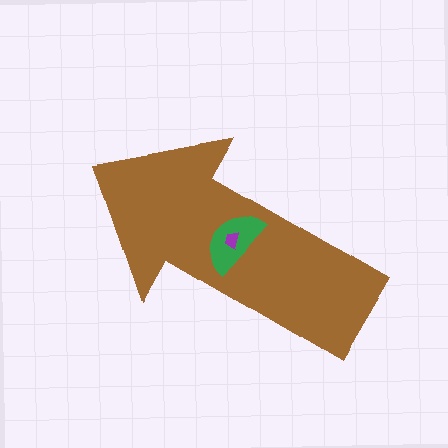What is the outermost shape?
The brown arrow.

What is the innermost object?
The purple trapezoid.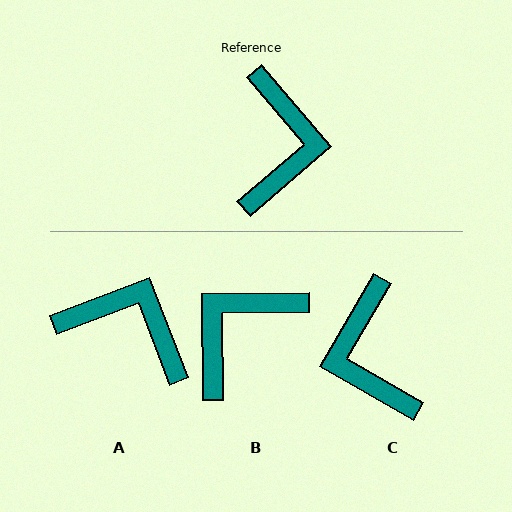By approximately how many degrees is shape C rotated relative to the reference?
Approximately 160 degrees clockwise.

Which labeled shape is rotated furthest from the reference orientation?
C, about 160 degrees away.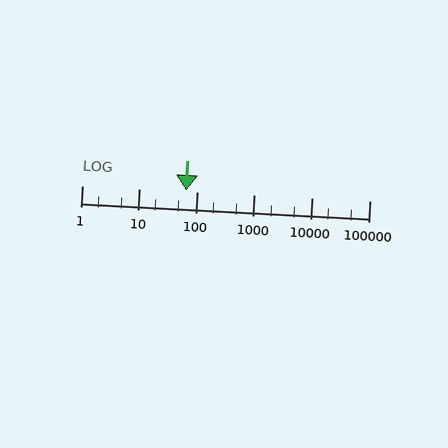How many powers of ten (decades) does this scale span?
The scale spans 5 decades, from 1 to 100000.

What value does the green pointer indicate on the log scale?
The pointer indicates approximately 65.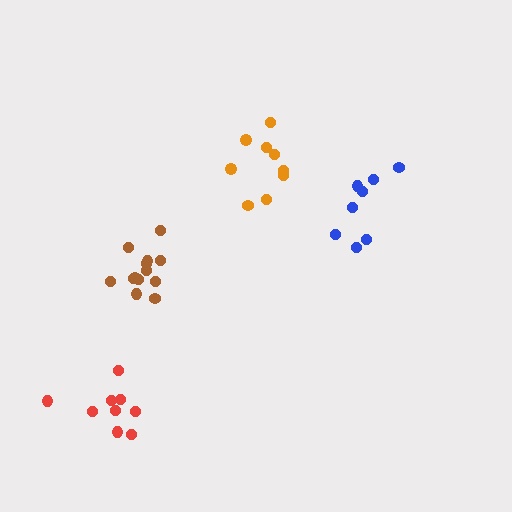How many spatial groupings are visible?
There are 4 spatial groupings.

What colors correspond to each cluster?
The clusters are colored: red, orange, blue, brown.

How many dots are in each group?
Group 1: 9 dots, Group 2: 9 dots, Group 3: 8 dots, Group 4: 13 dots (39 total).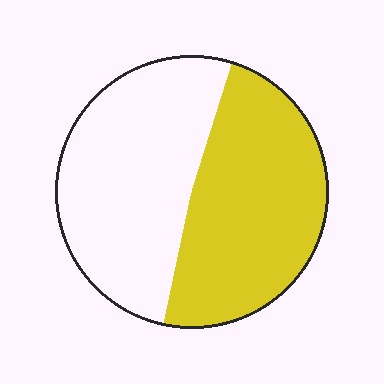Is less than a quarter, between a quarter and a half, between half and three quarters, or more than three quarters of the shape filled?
Between a quarter and a half.